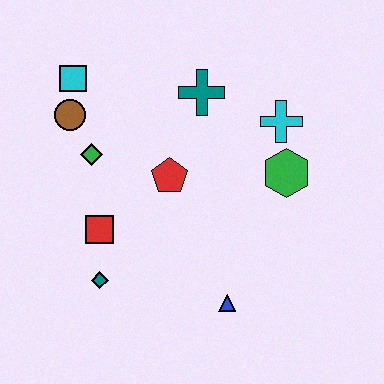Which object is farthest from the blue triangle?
The cyan square is farthest from the blue triangle.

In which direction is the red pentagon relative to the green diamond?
The red pentagon is to the right of the green diamond.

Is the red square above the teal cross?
No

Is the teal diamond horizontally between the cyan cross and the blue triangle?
No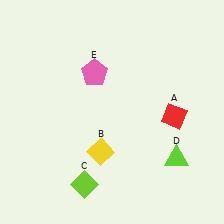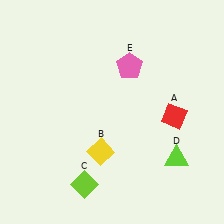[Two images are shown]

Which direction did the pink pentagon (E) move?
The pink pentagon (E) moved right.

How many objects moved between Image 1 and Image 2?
1 object moved between the two images.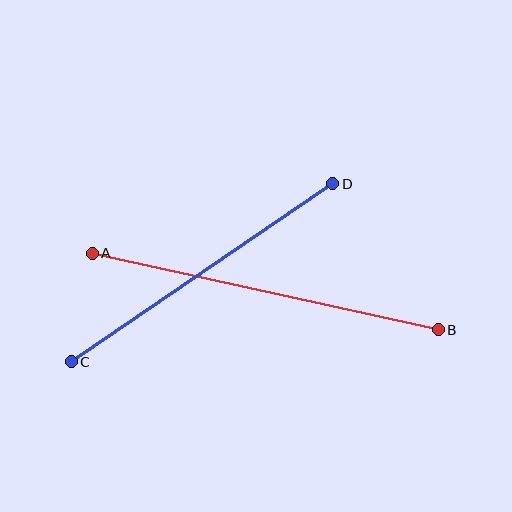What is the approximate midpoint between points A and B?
The midpoint is at approximately (265, 292) pixels.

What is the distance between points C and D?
The distance is approximately 316 pixels.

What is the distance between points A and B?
The distance is approximately 355 pixels.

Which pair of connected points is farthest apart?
Points A and B are farthest apart.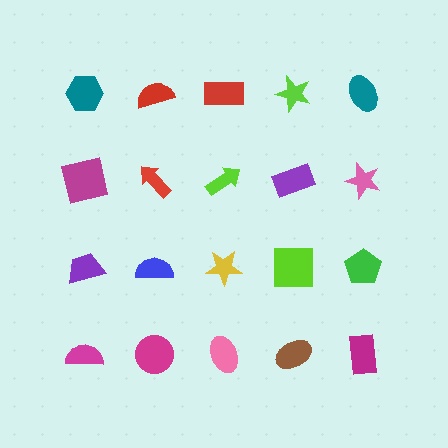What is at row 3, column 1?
A purple trapezoid.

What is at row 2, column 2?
A red arrow.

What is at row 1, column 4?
A lime star.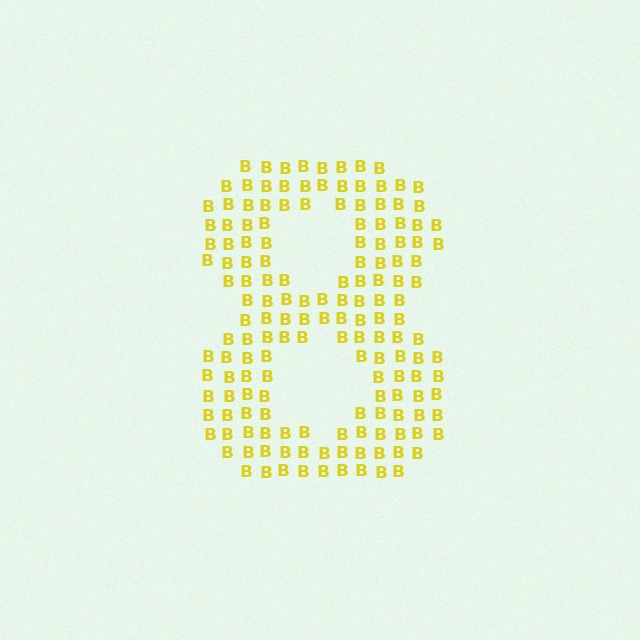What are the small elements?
The small elements are letter B's.